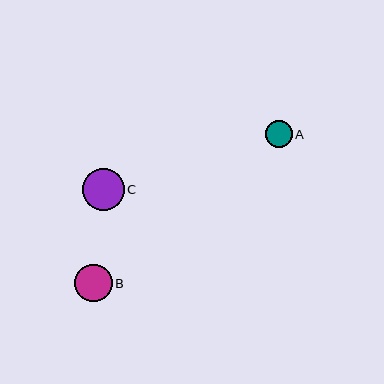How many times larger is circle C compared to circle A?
Circle C is approximately 1.5 times the size of circle A.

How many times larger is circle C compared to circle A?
Circle C is approximately 1.5 times the size of circle A.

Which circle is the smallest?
Circle A is the smallest with a size of approximately 27 pixels.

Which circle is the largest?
Circle C is the largest with a size of approximately 41 pixels.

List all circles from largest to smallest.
From largest to smallest: C, B, A.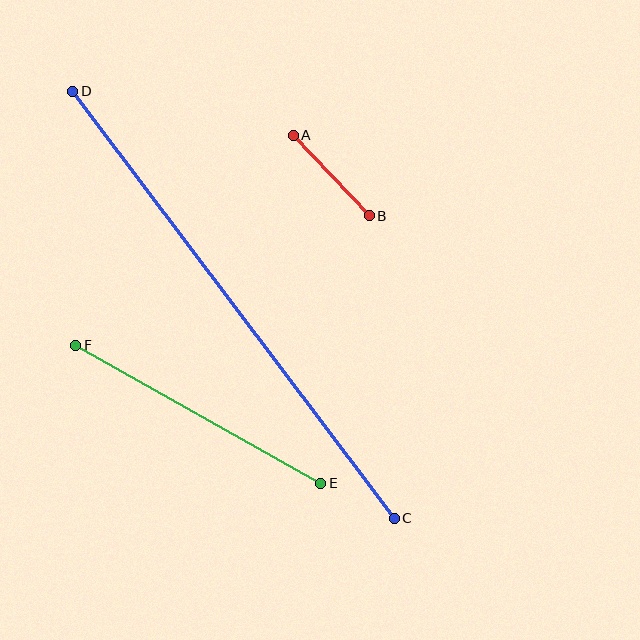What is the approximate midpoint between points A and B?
The midpoint is at approximately (331, 175) pixels.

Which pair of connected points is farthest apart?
Points C and D are farthest apart.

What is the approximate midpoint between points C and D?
The midpoint is at approximately (233, 305) pixels.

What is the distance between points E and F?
The distance is approximately 281 pixels.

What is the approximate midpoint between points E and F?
The midpoint is at approximately (198, 414) pixels.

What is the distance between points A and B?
The distance is approximately 111 pixels.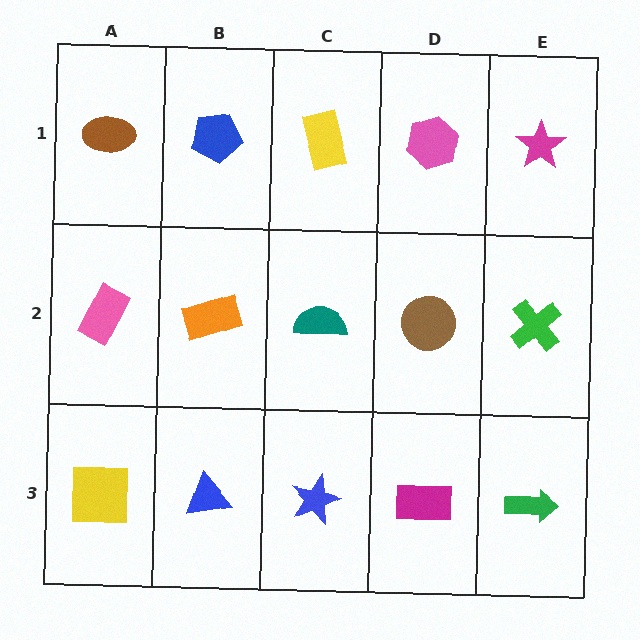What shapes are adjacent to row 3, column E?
A green cross (row 2, column E), a magenta rectangle (row 3, column D).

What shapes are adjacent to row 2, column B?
A blue pentagon (row 1, column B), a blue triangle (row 3, column B), a pink rectangle (row 2, column A), a teal semicircle (row 2, column C).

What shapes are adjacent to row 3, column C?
A teal semicircle (row 2, column C), a blue triangle (row 3, column B), a magenta rectangle (row 3, column D).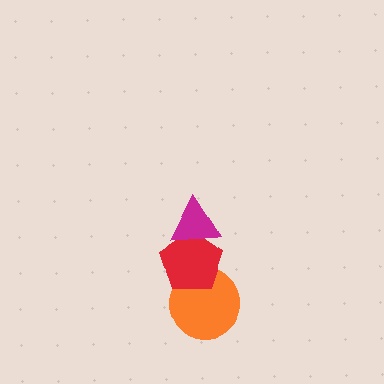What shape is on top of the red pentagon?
The magenta triangle is on top of the red pentagon.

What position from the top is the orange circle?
The orange circle is 3rd from the top.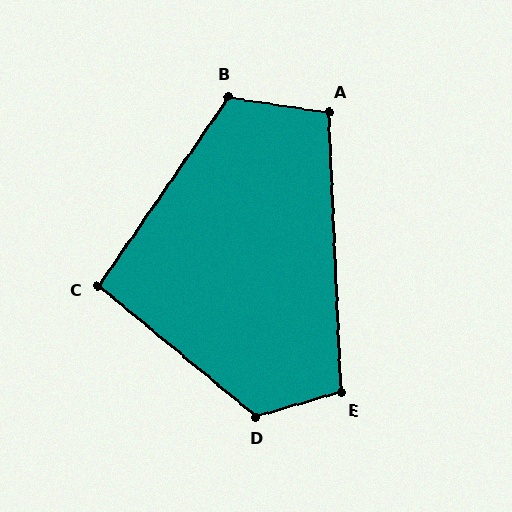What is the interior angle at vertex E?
Approximately 104 degrees (obtuse).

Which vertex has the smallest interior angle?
C, at approximately 95 degrees.